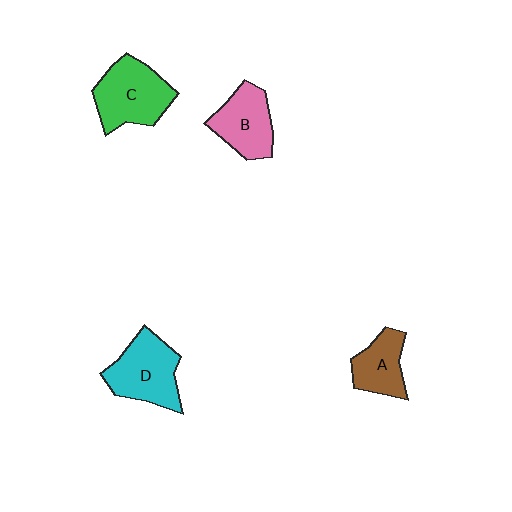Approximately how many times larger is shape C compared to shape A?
Approximately 1.5 times.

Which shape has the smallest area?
Shape A (brown).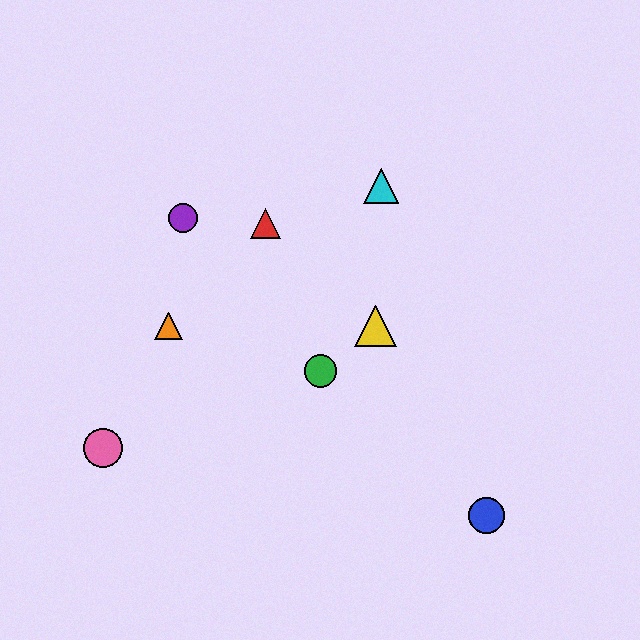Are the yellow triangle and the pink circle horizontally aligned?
No, the yellow triangle is at y≈326 and the pink circle is at y≈448.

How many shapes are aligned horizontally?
2 shapes (the yellow triangle, the orange triangle) are aligned horizontally.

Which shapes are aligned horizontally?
The yellow triangle, the orange triangle are aligned horizontally.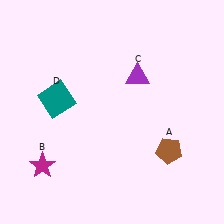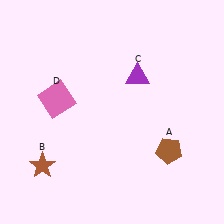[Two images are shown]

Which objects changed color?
B changed from magenta to brown. D changed from teal to pink.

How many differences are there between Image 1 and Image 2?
There are 2 differences between the two images.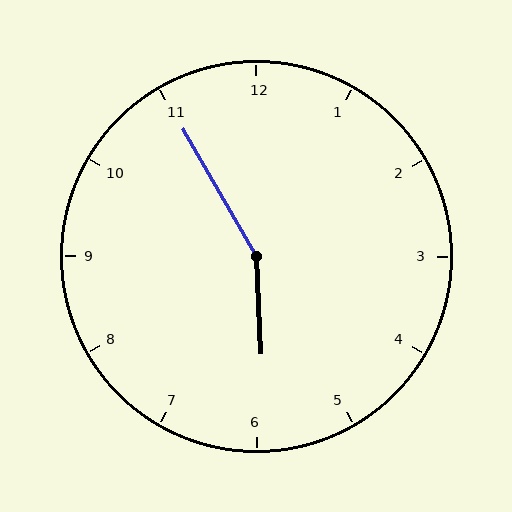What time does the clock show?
5:55.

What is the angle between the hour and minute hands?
Approximately 152 degrees.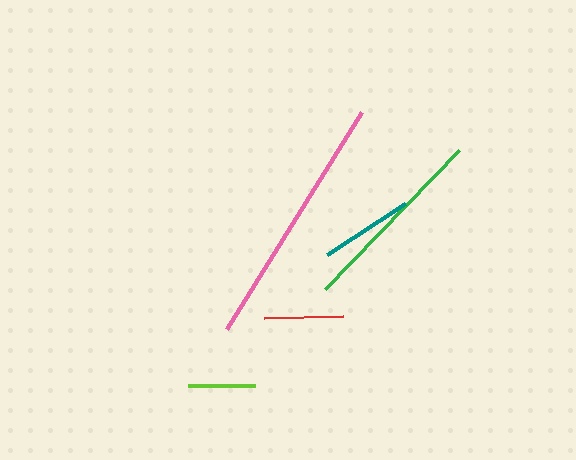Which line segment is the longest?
The pink line is the longest at approximately 255 pixels.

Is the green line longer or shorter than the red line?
The green line is longer than the red line.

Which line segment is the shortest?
The lime line is the shortest at approximately 68 pixels.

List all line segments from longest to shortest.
From longest to shortest: pink, green, teal, red, lime.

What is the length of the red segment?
The red segment is approximately 79 pixels long.